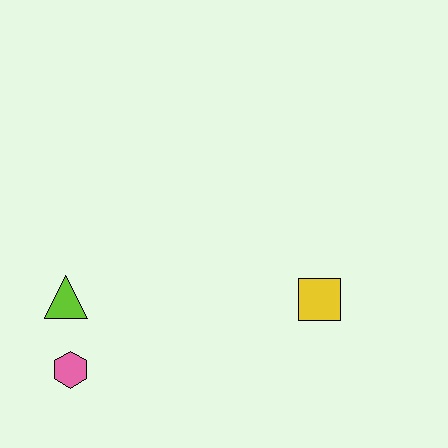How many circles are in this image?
There are no circles.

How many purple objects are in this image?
There are no purple objects.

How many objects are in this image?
There are 3 objects.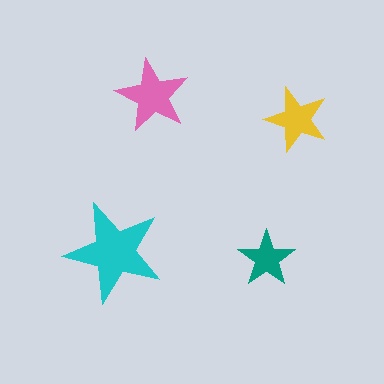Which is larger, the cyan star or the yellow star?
The cyan one.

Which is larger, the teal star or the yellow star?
The yellow one.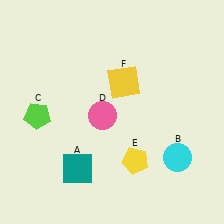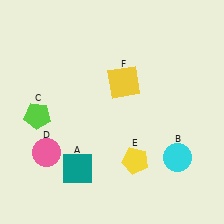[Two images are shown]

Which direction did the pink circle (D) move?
The pink circle (D) moved left.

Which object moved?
The pink circle (D) moved left.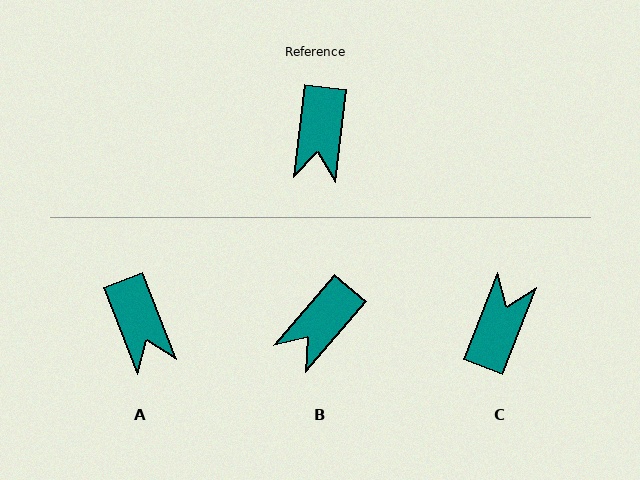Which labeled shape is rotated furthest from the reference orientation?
C, about 166 degrees away.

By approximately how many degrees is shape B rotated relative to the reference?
Approximately 34 degrees clockwise.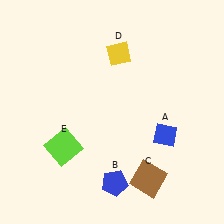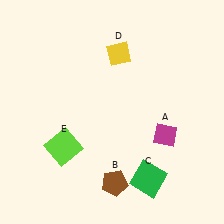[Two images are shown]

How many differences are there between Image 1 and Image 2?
There are 3 differences between the two images.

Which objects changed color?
A changed from blue to magenta. B changed from blue to brown. C changed from brown to green.